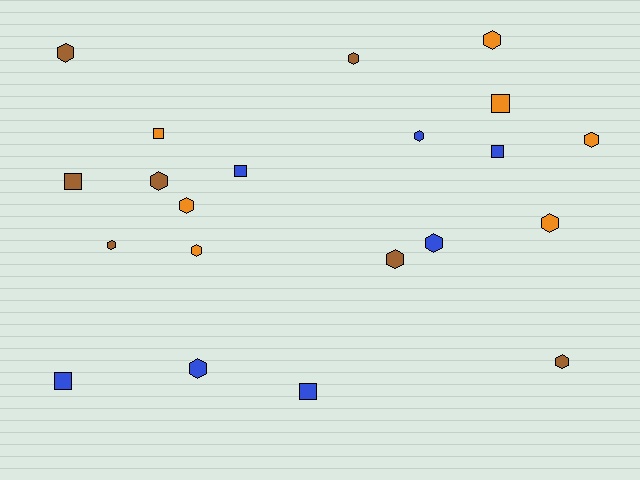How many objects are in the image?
There are 21 objects.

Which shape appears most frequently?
Hexagon, with 14 objects.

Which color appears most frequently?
Blue, with 7 objects.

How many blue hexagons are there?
There are 3 blue hexagons.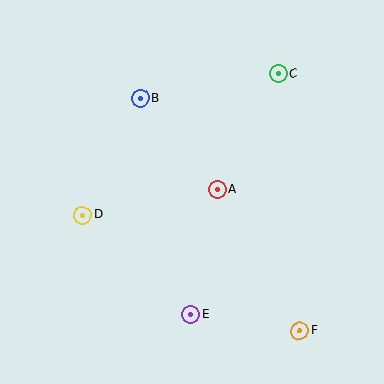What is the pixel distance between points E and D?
The distance between E and D is 147 pixels.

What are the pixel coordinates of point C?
Point C is at (278, 74).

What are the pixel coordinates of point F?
Point F is at (300, 331).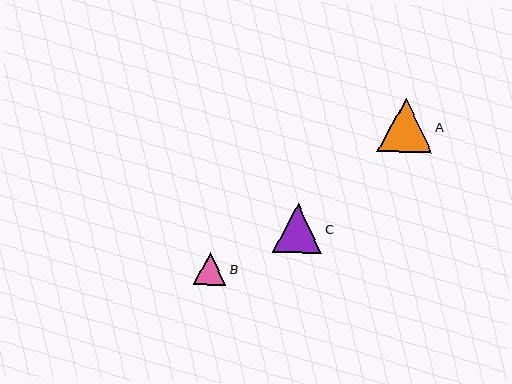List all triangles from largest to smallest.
From largest to smallest: A, C, B.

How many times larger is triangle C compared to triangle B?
Triangle C is approximately 1.5 times the size of triangle B.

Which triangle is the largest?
Triangle A is the largest with a size of approximately 55 pixels.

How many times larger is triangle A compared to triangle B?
Triangle A is approximately 1.7 times the size of triangle B.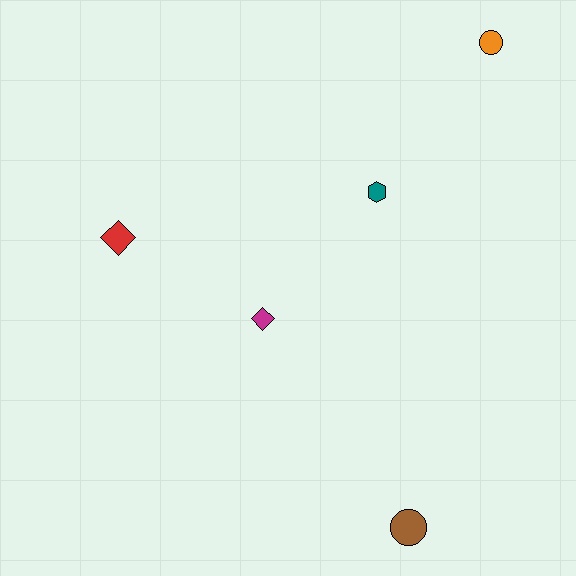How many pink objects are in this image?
There are no pink objects.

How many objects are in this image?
There are 5 objects.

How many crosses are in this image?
There are no crosses.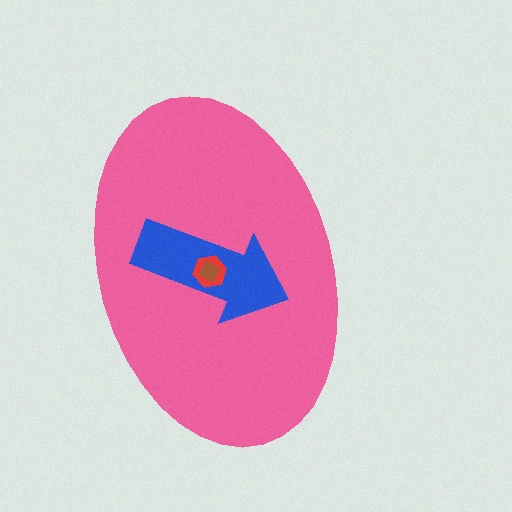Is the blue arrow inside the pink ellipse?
Yes.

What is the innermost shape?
The brown diamond.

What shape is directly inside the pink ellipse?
The blue arrow.